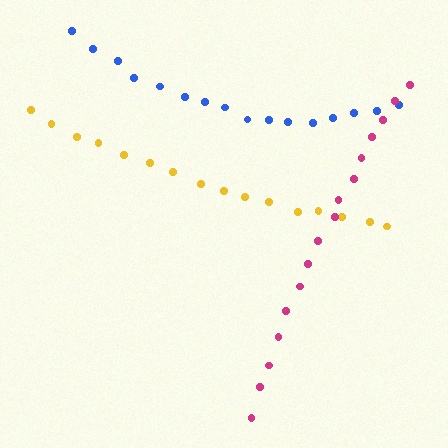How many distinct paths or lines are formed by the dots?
There are 3 distinct paths.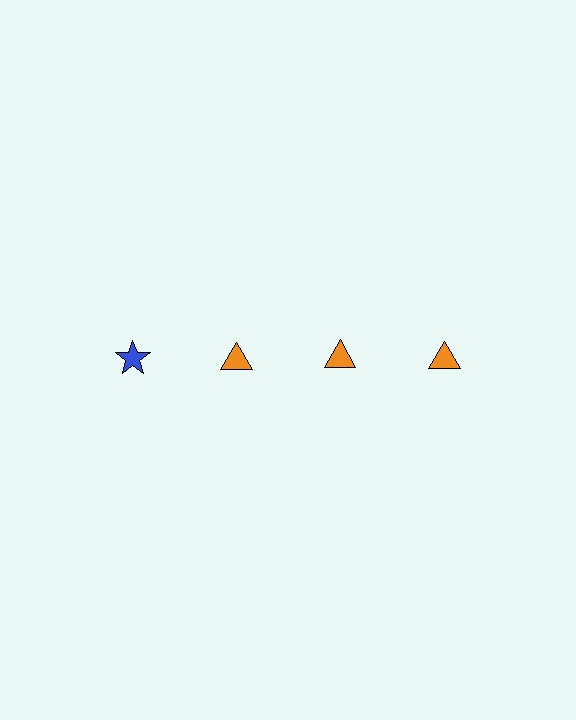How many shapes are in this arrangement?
There are 4 shapes arranged in a grid pattern.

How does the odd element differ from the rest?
It differs in both color (blue instead of orange) and shape (star instead of triangle).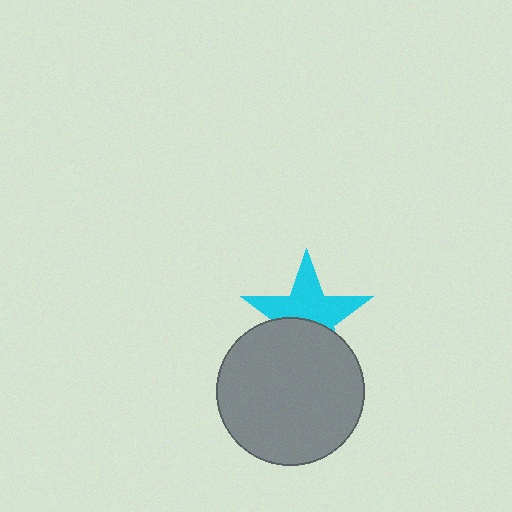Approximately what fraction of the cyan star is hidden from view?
Roughly 42% of the cyan star is hidden behind the gray circle.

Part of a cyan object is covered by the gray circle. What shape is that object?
It is a star.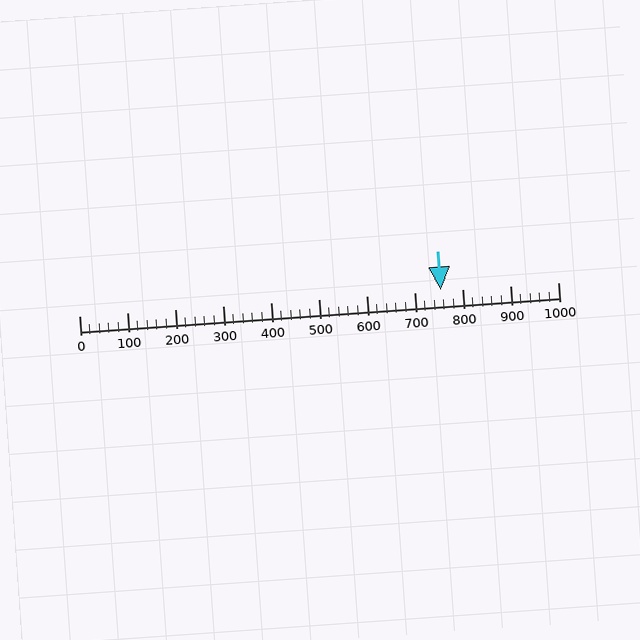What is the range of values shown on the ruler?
The ruler shows values from 0 to 1000.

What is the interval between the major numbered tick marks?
The major tick marks are spaced 100 units apart.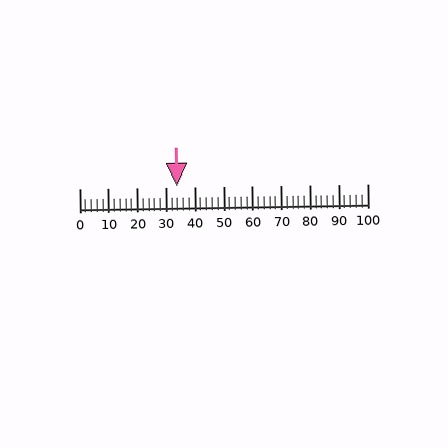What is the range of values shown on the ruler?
The ruler shows values from 0 to 100.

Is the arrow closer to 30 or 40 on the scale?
The arrow is closer to 30.